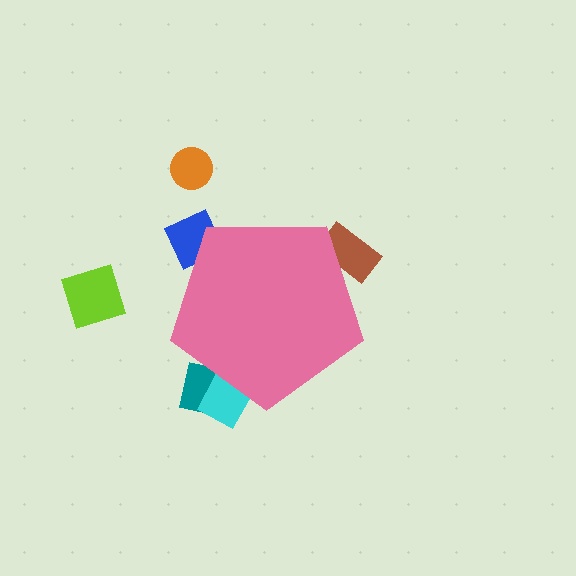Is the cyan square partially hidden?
Yes, the cyan square is partially hidden behind the pink pentagon.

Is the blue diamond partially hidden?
Yes, the blue diamond is partially hidden behind the pink pentagon.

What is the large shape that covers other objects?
A pink pentagon.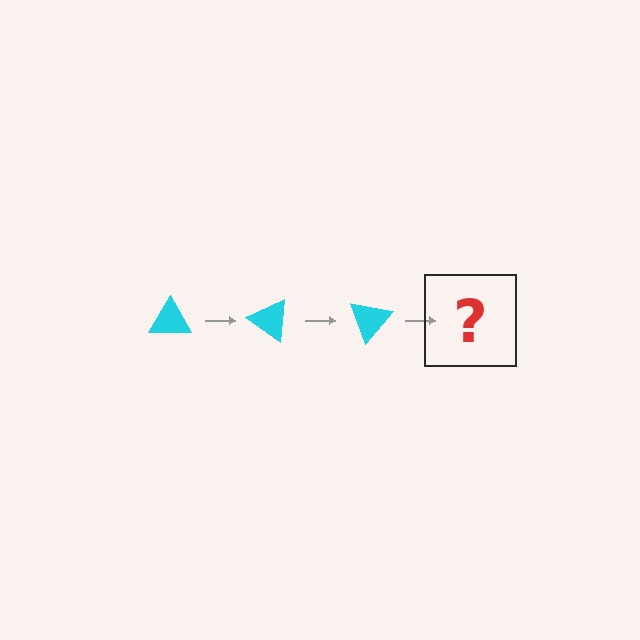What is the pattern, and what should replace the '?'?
The pattern is that the triangle rotates 35 degrees each step. The '?' should be a cyan triangle rotated 105 degrees.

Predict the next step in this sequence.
The next step is a cyan triangle rotated 105 degrees.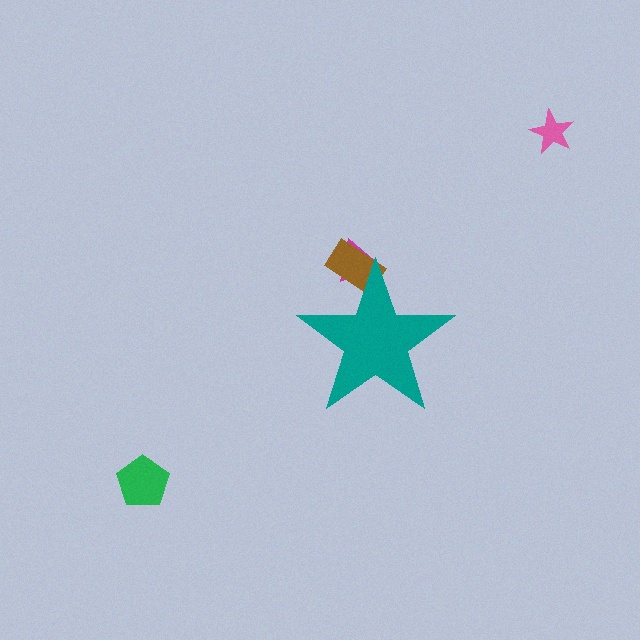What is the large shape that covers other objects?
A teal star.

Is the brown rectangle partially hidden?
Yes, the brown rectangle is partially hidden behind the teal star.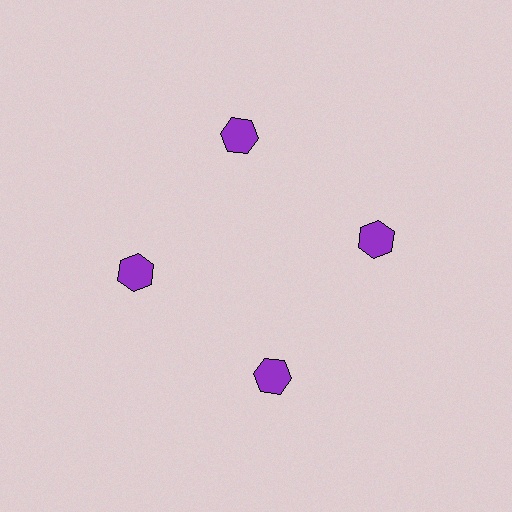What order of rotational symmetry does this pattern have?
This pattern has 4-fold rotational symmetry.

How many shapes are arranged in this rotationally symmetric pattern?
There are 4 shapes, arranged in 4 groups of 1.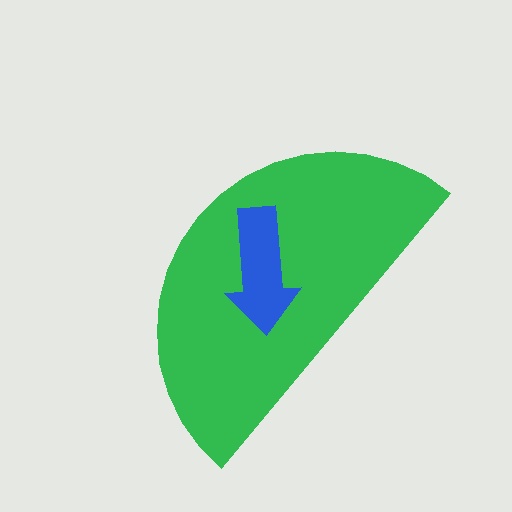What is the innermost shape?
The blue arrow.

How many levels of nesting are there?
2.